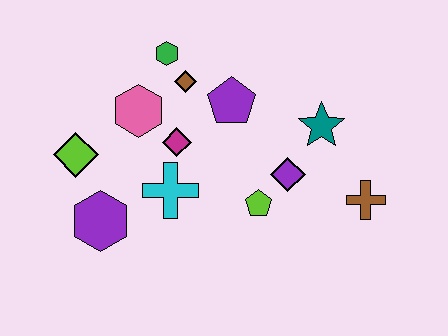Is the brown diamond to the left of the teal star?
Yes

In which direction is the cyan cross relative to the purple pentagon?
The cyan cross is below the purple pentagon.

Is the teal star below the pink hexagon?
Yes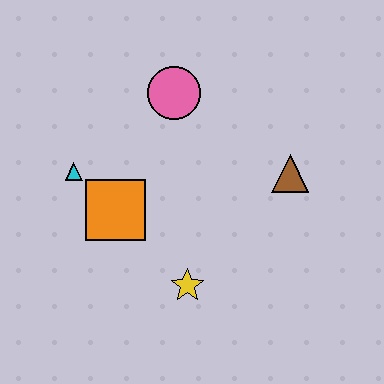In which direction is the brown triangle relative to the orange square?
The brown triangle is to the right of the orange square.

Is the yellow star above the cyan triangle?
No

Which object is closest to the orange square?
The cyan triangle is closest to the orange square.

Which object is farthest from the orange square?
The brown triangle is farthest from the orange square.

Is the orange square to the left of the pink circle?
Yes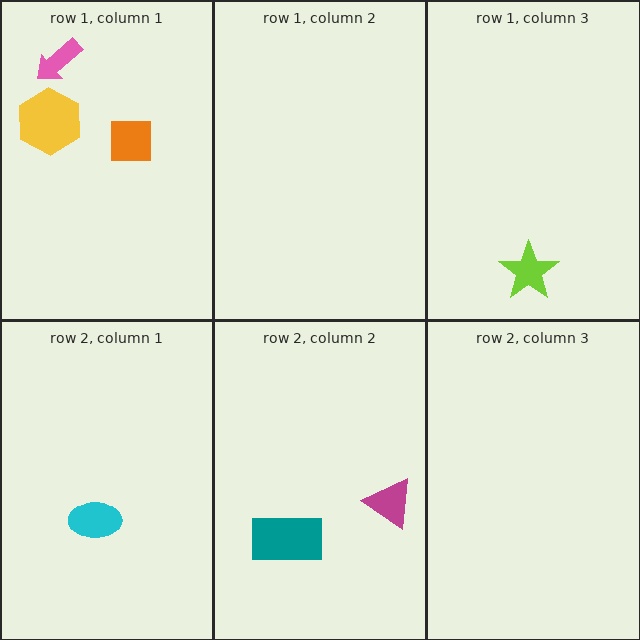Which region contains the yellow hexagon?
The row 1, column 1 region.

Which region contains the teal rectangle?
The row 2, column 2 region.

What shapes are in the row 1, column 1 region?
The yellow hexagon, the orange square, the pink arrow.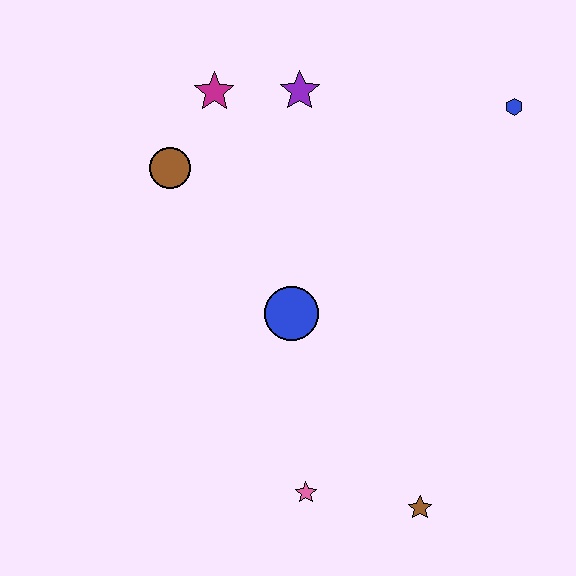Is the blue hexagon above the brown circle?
Yes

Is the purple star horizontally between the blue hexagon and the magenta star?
Yes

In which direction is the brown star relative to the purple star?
The brown star is below the purple star.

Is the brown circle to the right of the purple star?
No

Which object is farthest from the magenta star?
The brown star is farthest from the magenta star.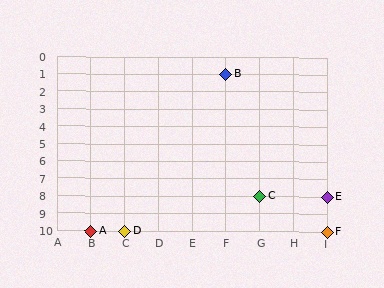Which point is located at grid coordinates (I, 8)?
Point E is at (I, 8).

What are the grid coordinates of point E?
Point E is at grid coordinates (I, 8).